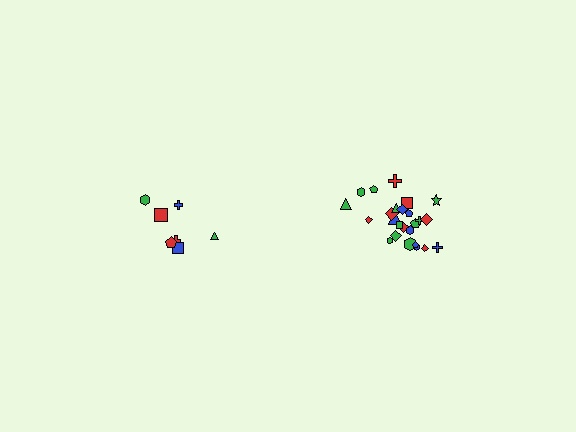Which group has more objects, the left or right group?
The right group.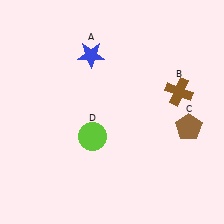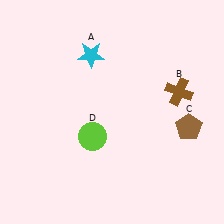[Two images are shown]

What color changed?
The star (A) changed from blue in Image 1 to cyan in Image 2.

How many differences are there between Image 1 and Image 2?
There is 1 difference between the two images.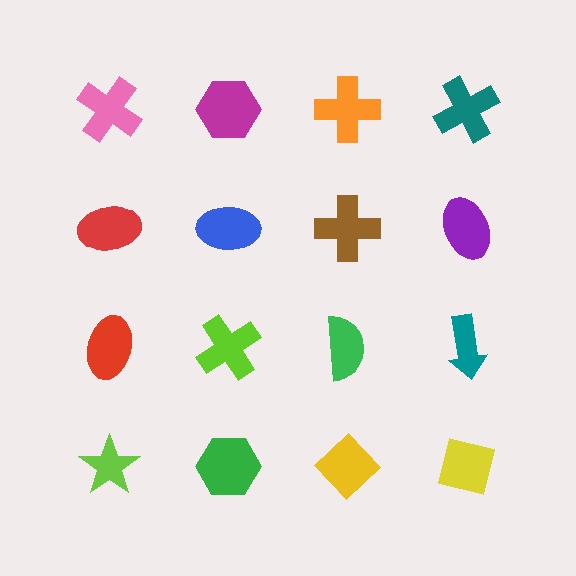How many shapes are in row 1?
4 shapes.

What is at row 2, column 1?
A red ellipse.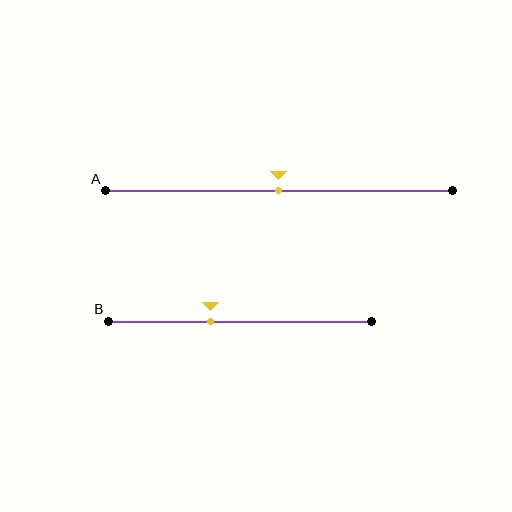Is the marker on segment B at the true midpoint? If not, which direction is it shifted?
No, the marker on segment B is shifted to the left by about 11% of the segment length.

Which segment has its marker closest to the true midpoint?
Segment A has its marker closest to the true midpoint.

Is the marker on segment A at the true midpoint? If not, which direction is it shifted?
Yes, the marker on segment A is at the true midpoint.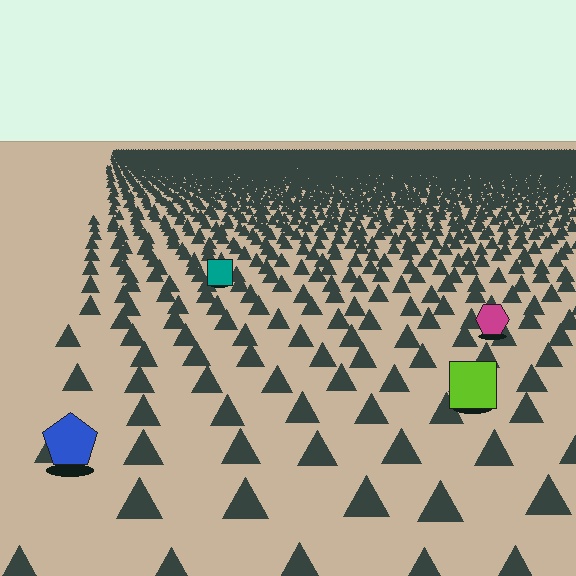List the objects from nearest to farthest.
From nearest to farthest: the blue pentagon, the lime square, the magenta hexagon, the teal square.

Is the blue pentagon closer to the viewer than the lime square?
Yes. The blue pentagon is closer — you can tell from the texture gradient: the ground texture is coarser near it.